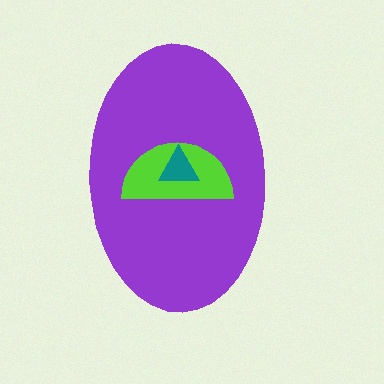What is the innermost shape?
The teal triangle.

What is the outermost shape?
The purple ellipse.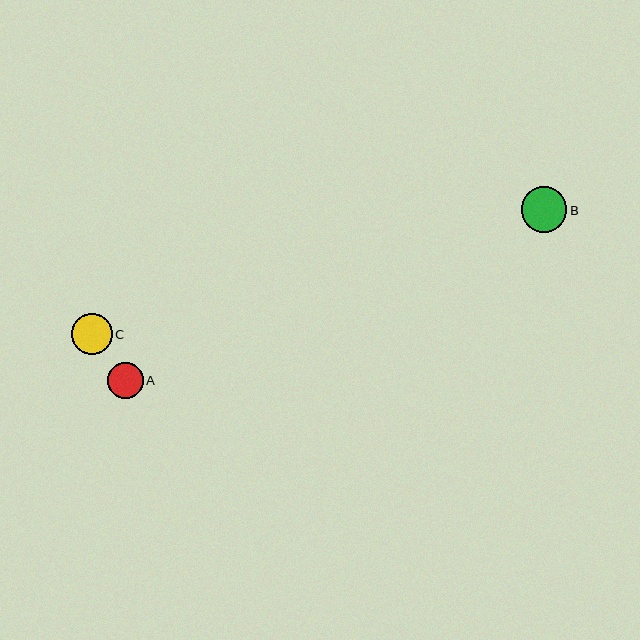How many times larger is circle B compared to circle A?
Circle B is approximately 1.3 times the size of circle A.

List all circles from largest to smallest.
From largest to smallest: B, C, A.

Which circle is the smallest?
Circle A is the smallest with a size of approximately 36 pixels.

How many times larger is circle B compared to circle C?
Circle B is approximately 1.1 times the size of circle C.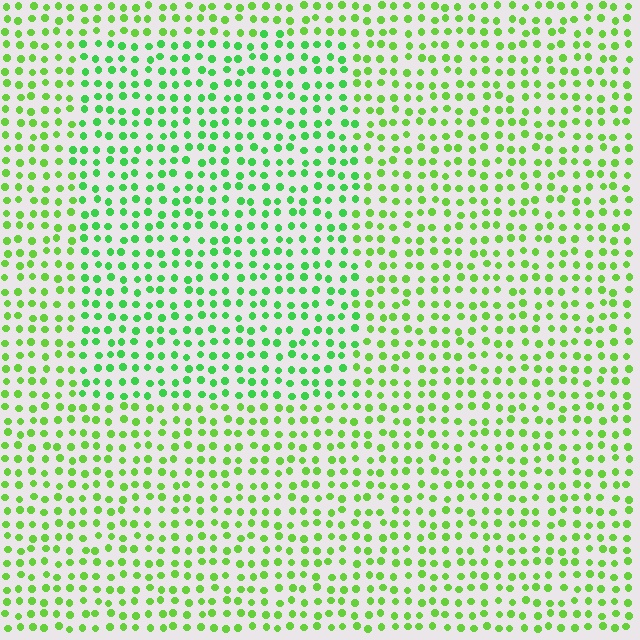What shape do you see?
I see a rectangle.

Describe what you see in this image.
The image is filled with small lime elements in a uniform arrangement. A rectangle-shaped region is visible where the elements are tinted to a slightly different hue, forming a subtle color boundary.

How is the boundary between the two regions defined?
The boundary is defined purely by a slight shift in hue (about 24 degrees). Spacing, size, and orientation are identical on both sides.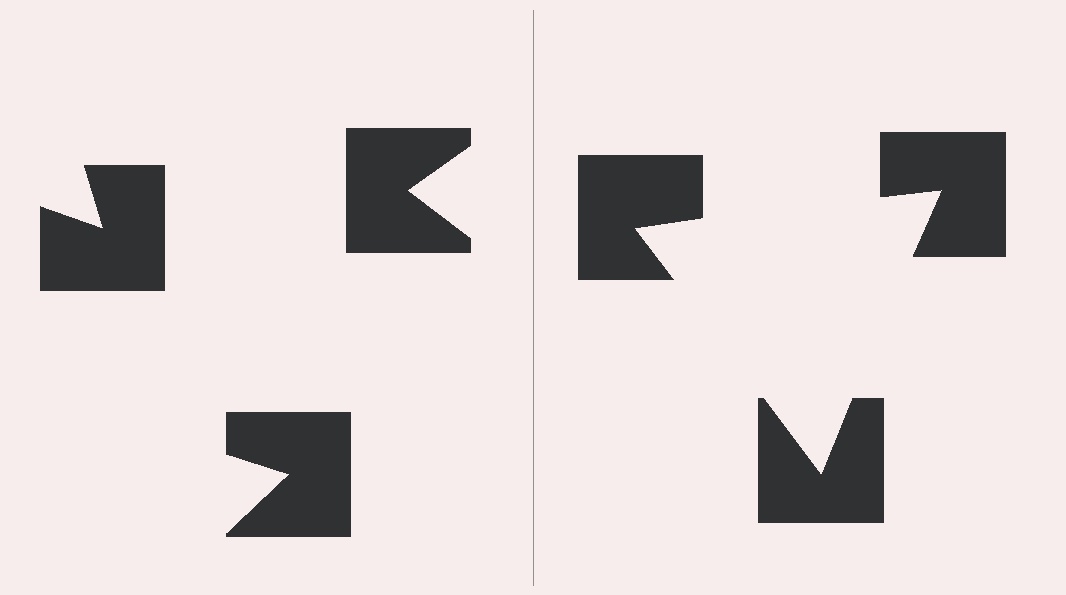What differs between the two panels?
The notched squares are positioned identically on both sides; only the wedge orientations differ. On the right they align to a triangle; on the left they are misaligned.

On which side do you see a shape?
An illusory triangle appears on the right side. On the left side the wedge cuts are rotated, so no coherent shape forms.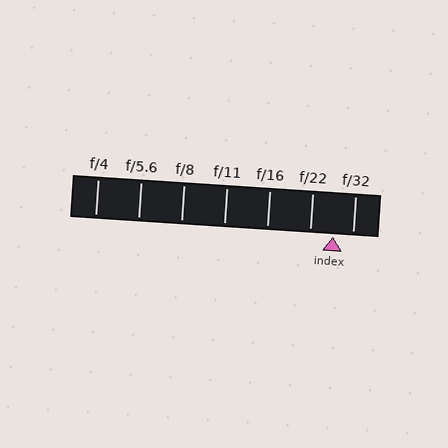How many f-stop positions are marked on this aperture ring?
There are 7 f-stop positions marked.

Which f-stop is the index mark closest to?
The index mark is closest to f/32.